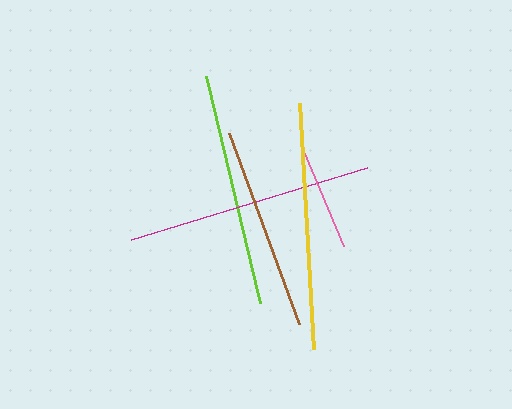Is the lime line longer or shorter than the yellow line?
The yellow line is longer than the lime line.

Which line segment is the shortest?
The pink line is the shortest at approximately 104 pixels.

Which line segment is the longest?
The magenta line is the longest at approximately 247 pixels.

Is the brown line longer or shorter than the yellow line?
The yellow line is longer than the brown line.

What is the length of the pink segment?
The pink segment is approximately 104 pixels long.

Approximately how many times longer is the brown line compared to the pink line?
The brown line is approximately 2.0 times the length of the pink line.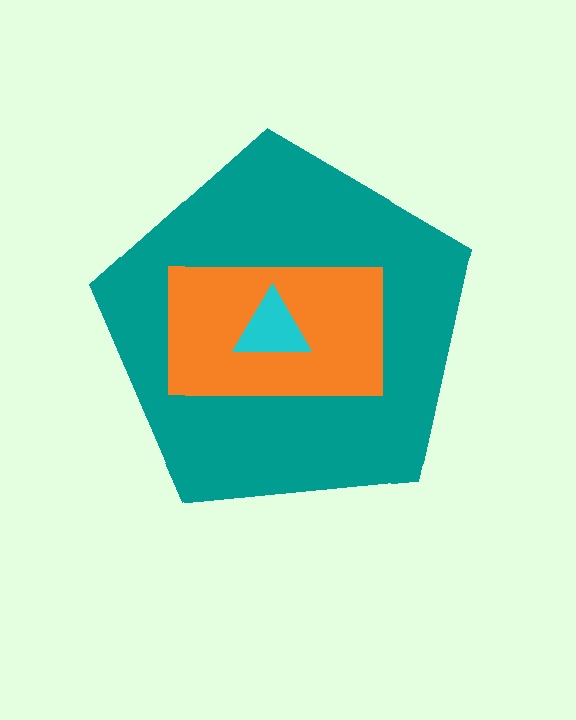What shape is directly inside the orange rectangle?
The cyan triangle.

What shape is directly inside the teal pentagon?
The orange rectangle.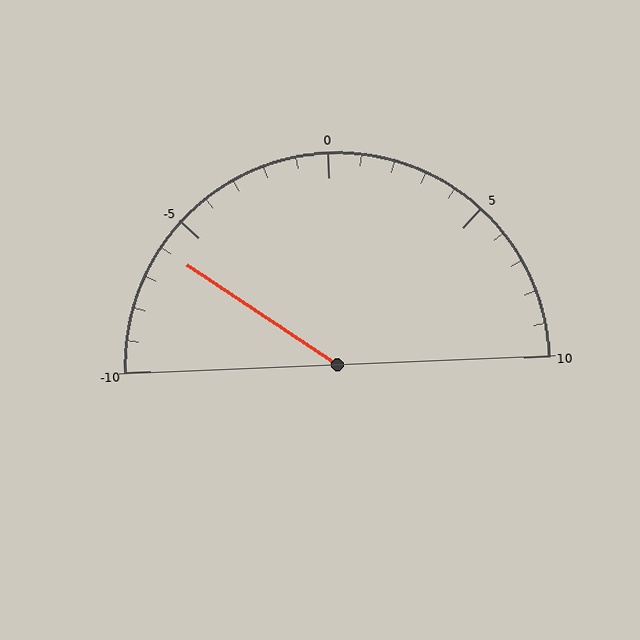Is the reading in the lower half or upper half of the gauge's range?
The reading is in the lower half of the range (-10 to 10).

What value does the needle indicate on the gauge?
The needle indicates approximately -6.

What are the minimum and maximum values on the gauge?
The gauge ranges from -10 to 10.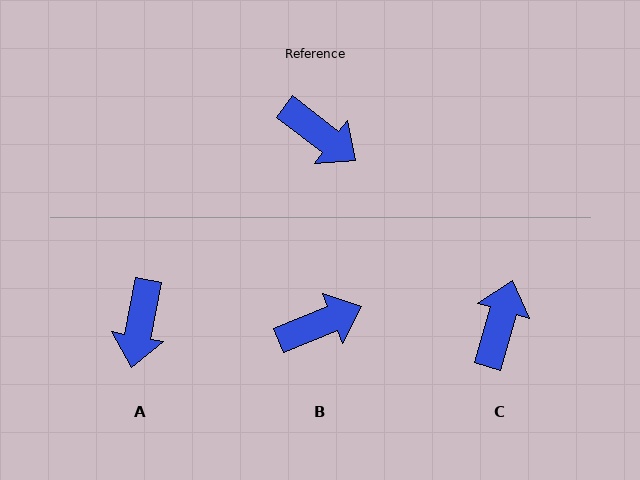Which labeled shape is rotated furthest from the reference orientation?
C, about 111 degrees away.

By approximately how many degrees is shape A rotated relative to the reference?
Approximately 64 degrees clockwise.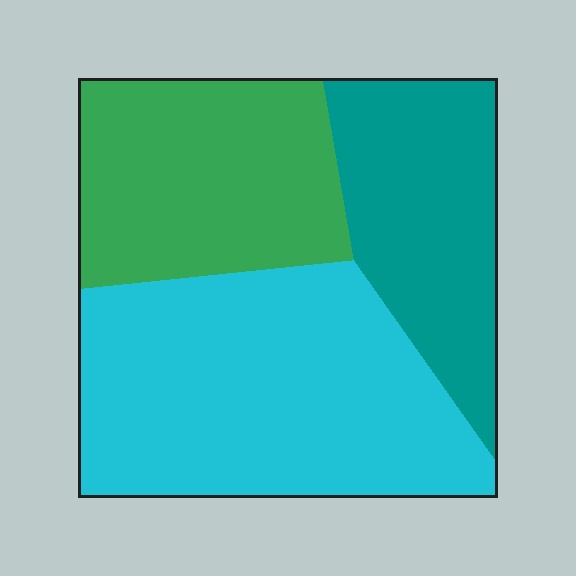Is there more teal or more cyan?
Cyan.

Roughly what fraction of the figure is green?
Green covers 29% of the figure.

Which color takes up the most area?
Cyan, at roughly 45%.